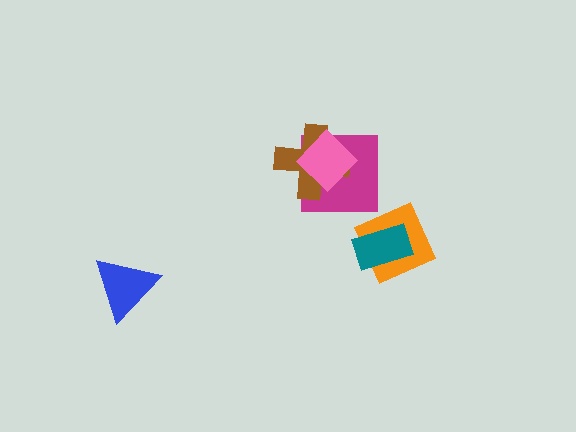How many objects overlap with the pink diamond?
2 objects overlap with the pink diamond.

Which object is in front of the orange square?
The teal rectangle is in front of the orange square.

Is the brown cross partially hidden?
Yes, it is partially covered by another shape.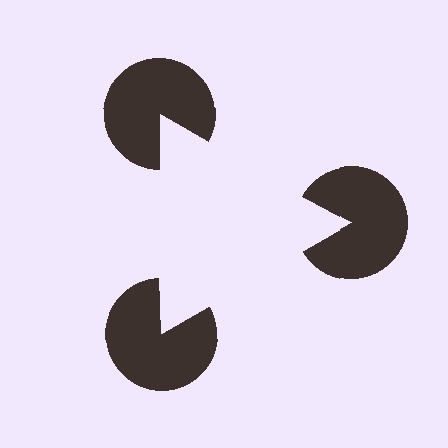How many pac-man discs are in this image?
There are 3 — one at each vertex of the illusory triangle.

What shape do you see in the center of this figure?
An illusory triangle — its edges are inferred from the aligned wedge cuts in the pac-man discs, not physically drawn.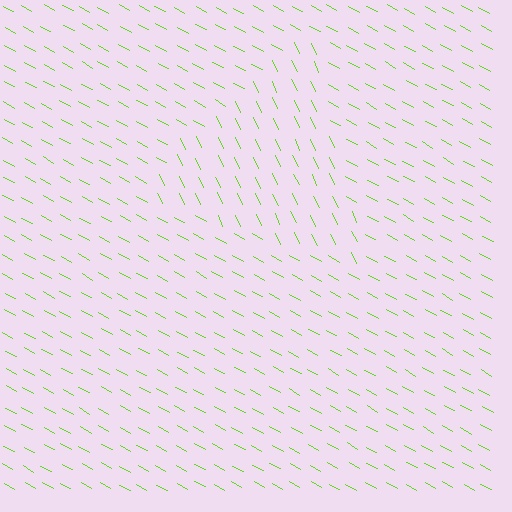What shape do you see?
I see a triangle.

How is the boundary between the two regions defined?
The boundary is defined purely by a change in line orientation (approximately 36 degrees difference). All lines are the same color and thickness.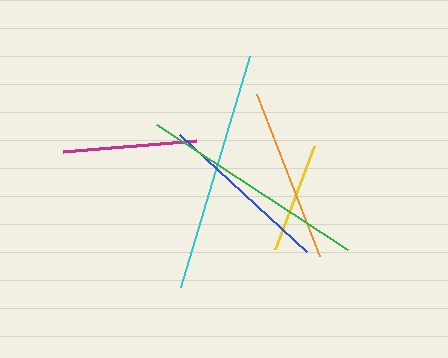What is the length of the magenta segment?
The magenta segment is approximately 133 pixels long.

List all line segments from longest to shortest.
From longest to shortest: cyan, green, orange, blue, magenta, yellow.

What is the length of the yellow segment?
The yellow segment is approximately 110 pixels long.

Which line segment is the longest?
The cyan line is the longest at approximately 242 pixels.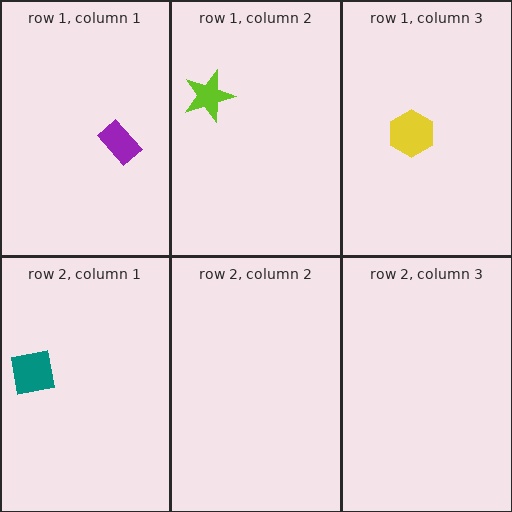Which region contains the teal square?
The row 2, column 1 region.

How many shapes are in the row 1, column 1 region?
1.